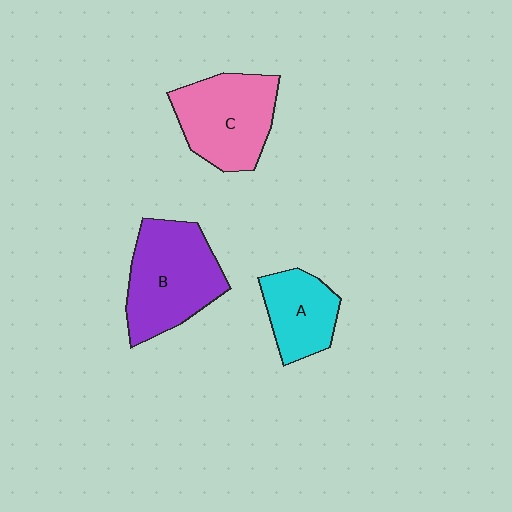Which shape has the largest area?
Shape B (purple).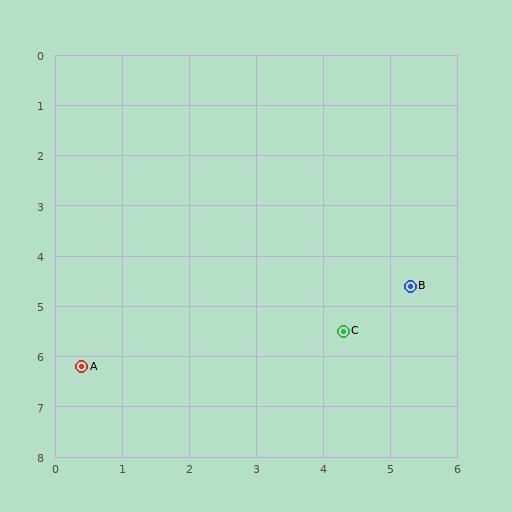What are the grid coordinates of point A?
Point A is at approximately (0.4, 6.2).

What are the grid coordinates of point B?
Point B is at approximately (5.3, 4.6).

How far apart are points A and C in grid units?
Points A and C are about 4.0 grid units apart.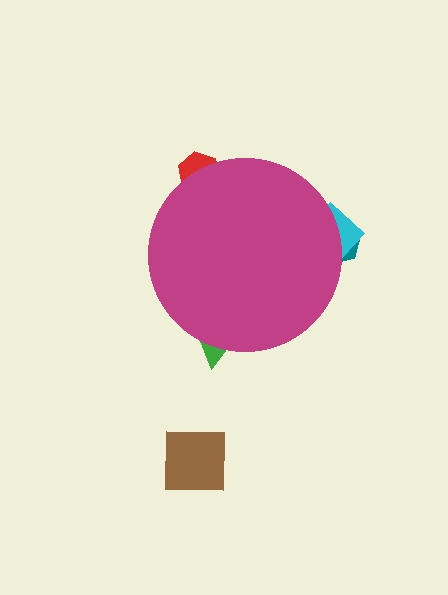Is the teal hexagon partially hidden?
Yes, the teal hexagon is partially hidden behind the magenta circle.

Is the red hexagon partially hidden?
Yes, the red hexagon is partially hidden behind the magenta circle.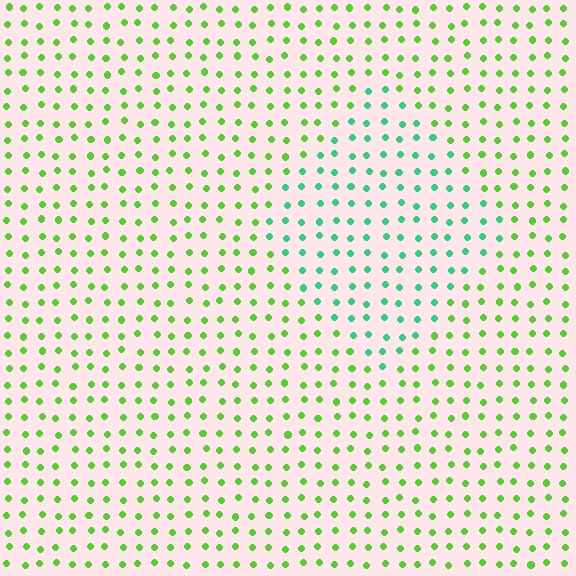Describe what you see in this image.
The image is filled with small lime elements in a uniform arrangement. A diamond-shaped region is visible where the elements are tinted to a slightly different hue, forming a subtle color boundary.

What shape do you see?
I see a diamond.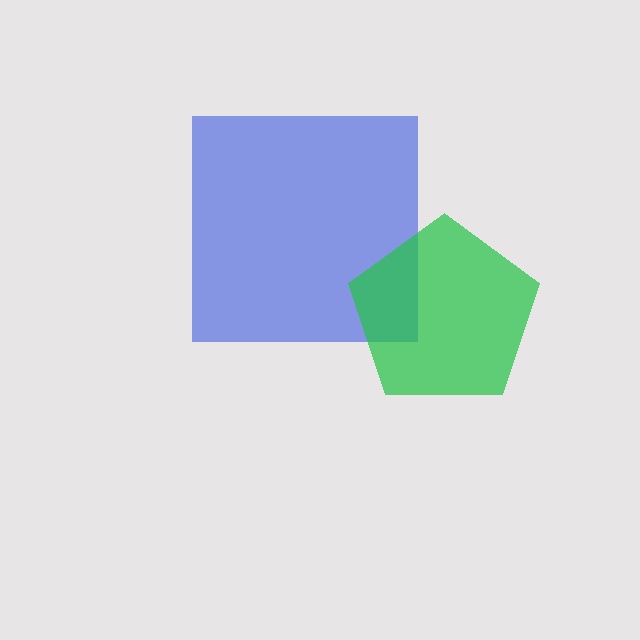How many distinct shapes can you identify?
There are 2 distinct shapes: a blue square, a green pentagon.